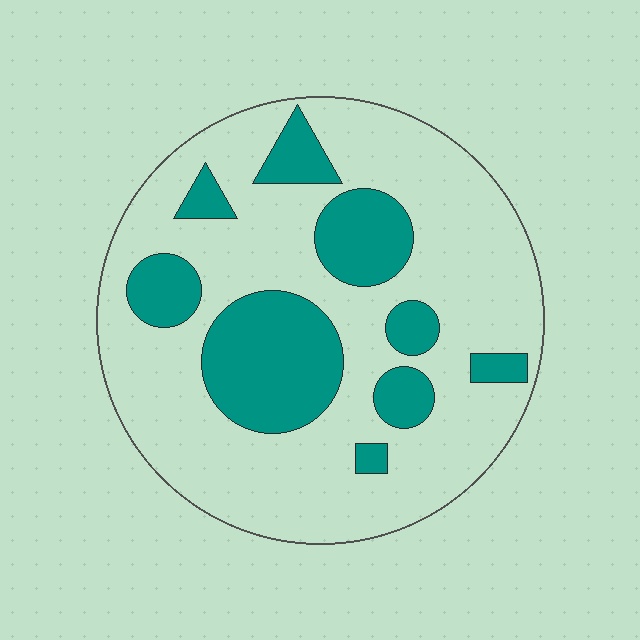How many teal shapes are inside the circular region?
9.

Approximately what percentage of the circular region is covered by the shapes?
Approximately 25%.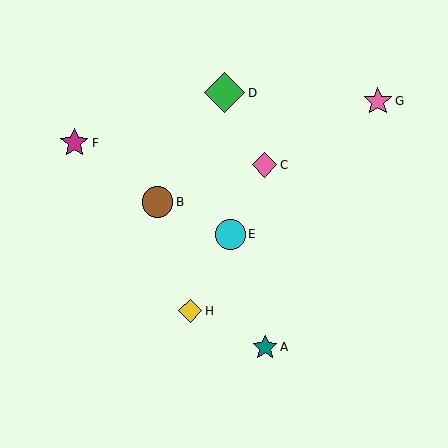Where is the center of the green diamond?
The center of the green diamond is at (225, 93).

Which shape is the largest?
The green diamond (labeled D) is the largest.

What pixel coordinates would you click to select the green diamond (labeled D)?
Click at (225, 93) to select the green diamond D.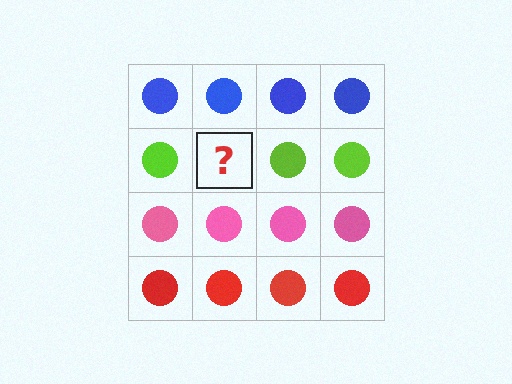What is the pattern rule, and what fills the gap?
The rule is that each row has a consistent color. The gap should be filled with a lime circle.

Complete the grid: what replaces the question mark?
The question mark should be replaced with a lime circle.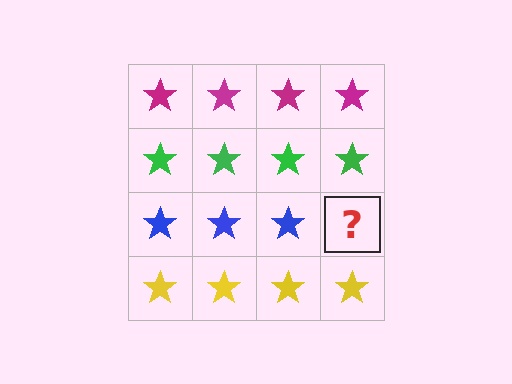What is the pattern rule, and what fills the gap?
The rule is that each row has a consistent color. The gap should be filled with a blue star.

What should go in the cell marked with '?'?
The missing cell should contain a blue star.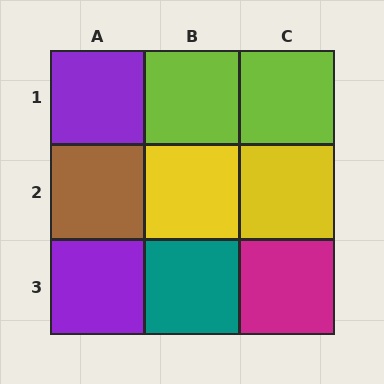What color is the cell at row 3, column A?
Purple.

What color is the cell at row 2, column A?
Brown.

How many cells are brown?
1 cell is brown.